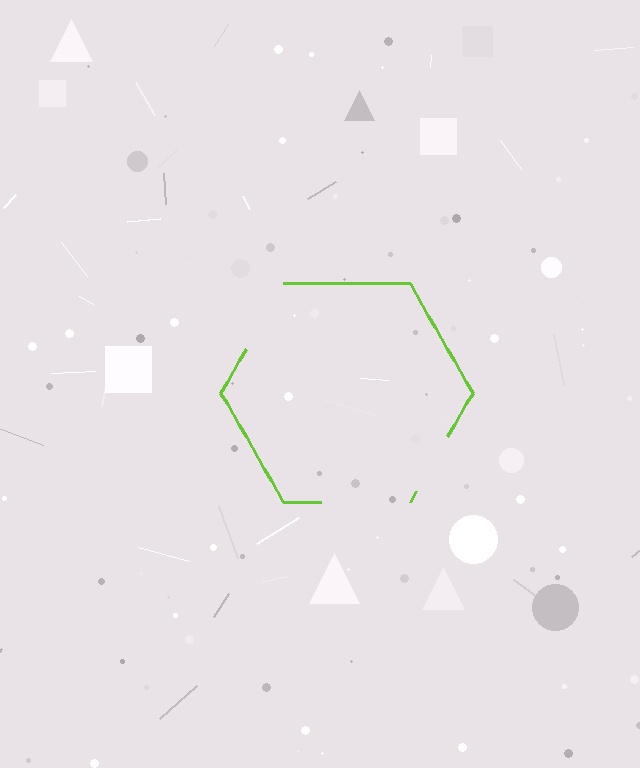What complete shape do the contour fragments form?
The contour fragments form a hexagon.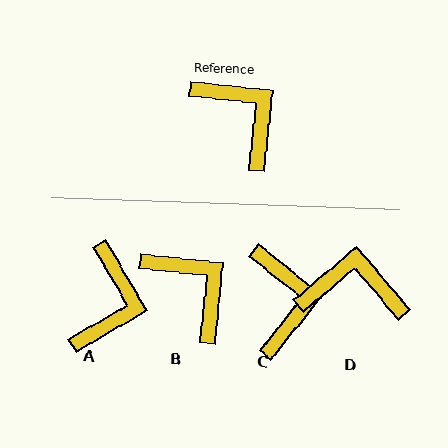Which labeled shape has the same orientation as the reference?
B.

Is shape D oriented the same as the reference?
No, it is off by about 46 degrees.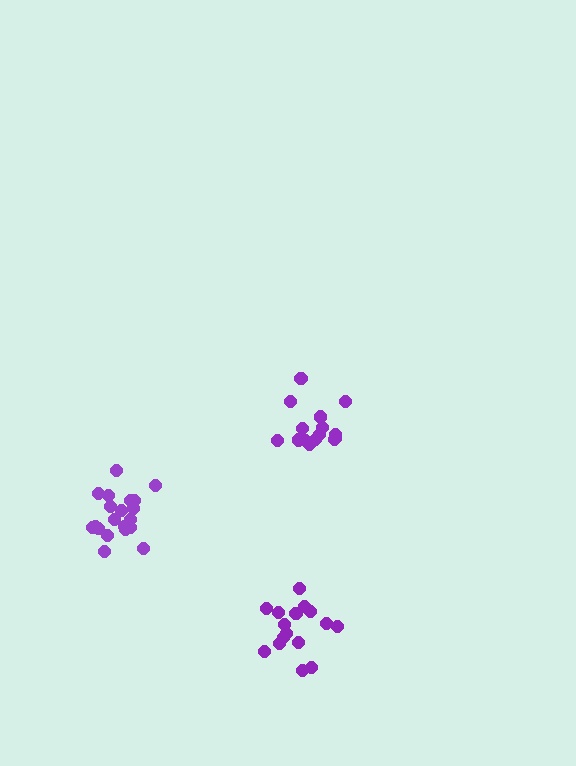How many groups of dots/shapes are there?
There are 3 groups.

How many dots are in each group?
Group 1: 16 dots, Group 2: 20 dots, Group 3: 15 dots (51 total).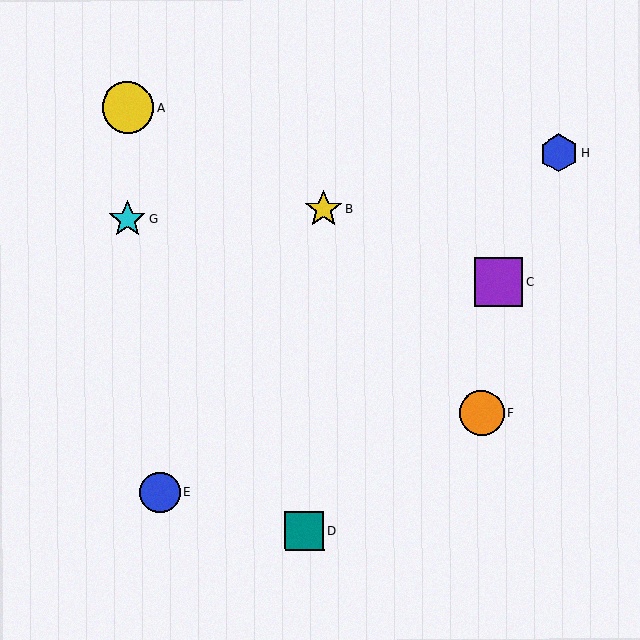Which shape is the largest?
The yellow circle (labeled A) is the largest.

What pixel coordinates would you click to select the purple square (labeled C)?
Click at (498, 282) to select the purple square C.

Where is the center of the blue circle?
The center of the blue circle is at (160, 493).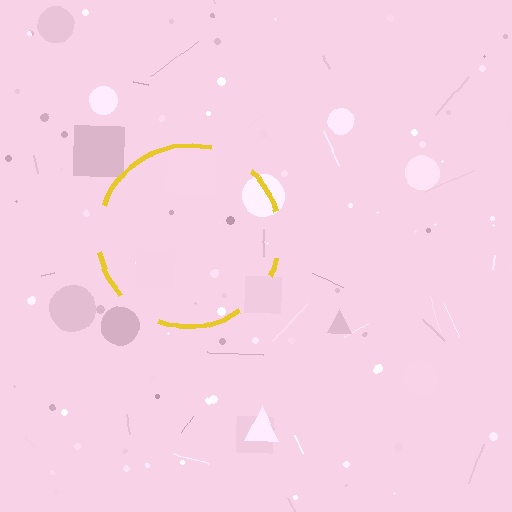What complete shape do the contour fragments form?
The contour fragments form a circle.